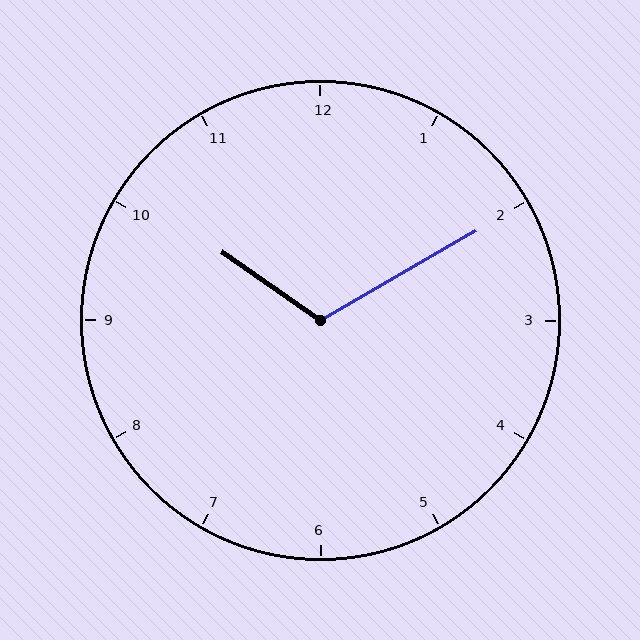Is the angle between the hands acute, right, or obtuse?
It is obtuse.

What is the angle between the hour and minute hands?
Approximately 115 degrees.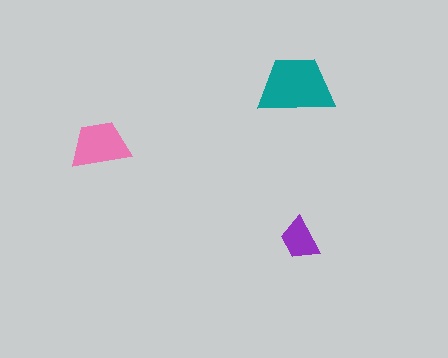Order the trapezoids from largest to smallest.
the teal one, the pink one, the purple one.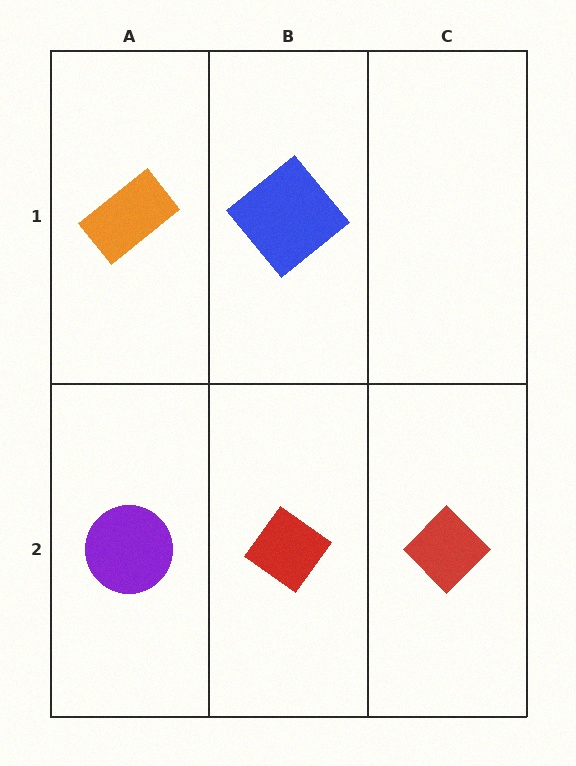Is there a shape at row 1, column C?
No, that cell is empty.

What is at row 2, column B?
A red diamond.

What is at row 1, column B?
A blue diamond.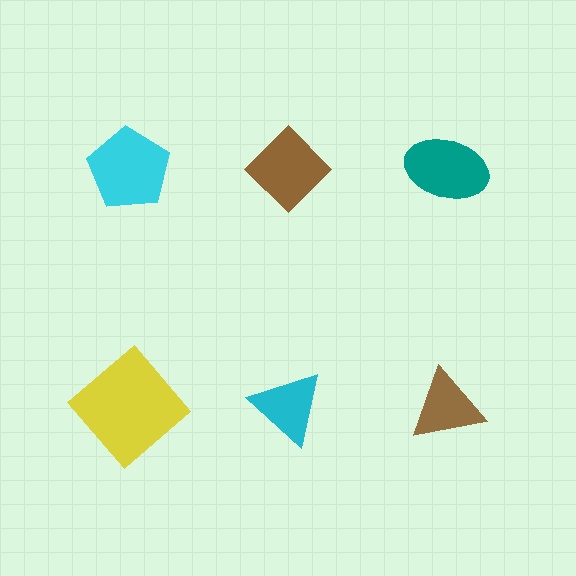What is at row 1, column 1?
A cyan pentagon.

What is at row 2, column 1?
A yellow diamond.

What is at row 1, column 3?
A teal ellipse.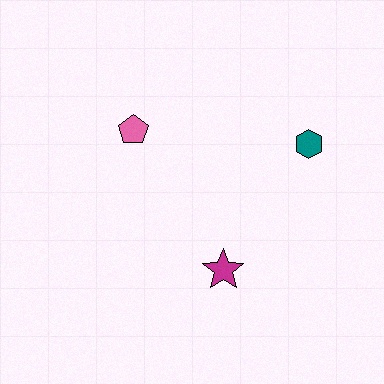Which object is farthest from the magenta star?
The pink pentagon is farthest from the magenta star.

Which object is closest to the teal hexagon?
The magenta star is closest to the teal hexagon.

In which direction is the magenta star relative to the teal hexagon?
The magenta star is below the teal hexagon.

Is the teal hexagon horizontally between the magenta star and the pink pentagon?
No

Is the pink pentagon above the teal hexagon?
Yes